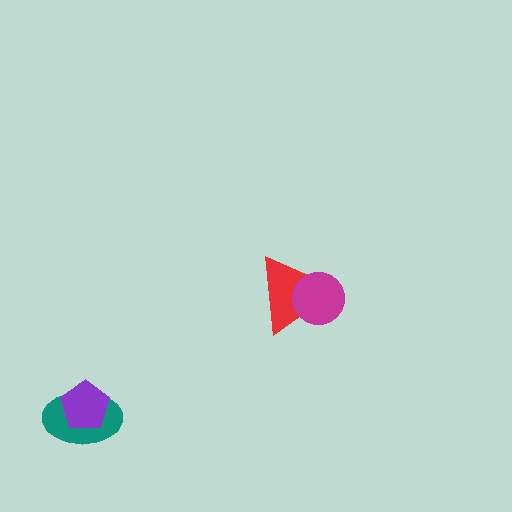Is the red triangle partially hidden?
Yes, it is partially covered by another shape.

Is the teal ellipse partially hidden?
Yes, it is partially covered by another shape.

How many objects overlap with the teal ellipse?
1 object overlaps with the teal ellipse.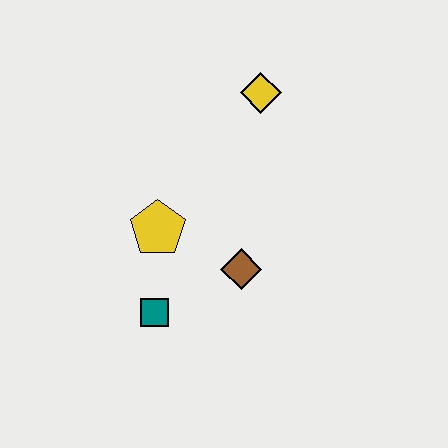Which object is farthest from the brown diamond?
The yellow diamond is farthest from the brown diamond.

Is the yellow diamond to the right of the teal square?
Yes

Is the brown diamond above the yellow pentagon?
No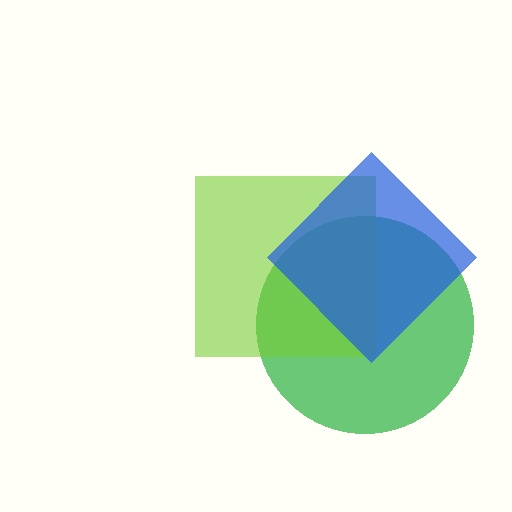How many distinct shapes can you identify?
There are 3 distinct shapes: a green circle, a lime square, a blue diamond.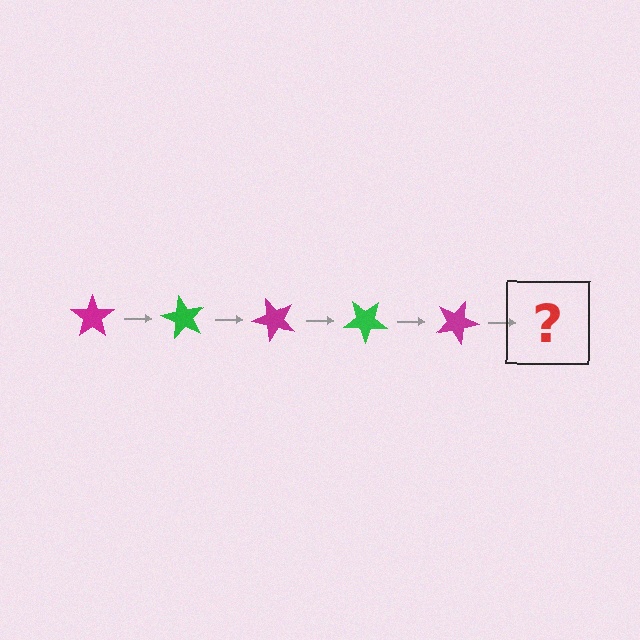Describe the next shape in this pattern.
It should be a green star, rotated 300 degrees from the start.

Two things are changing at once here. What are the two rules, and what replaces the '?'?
The two rules are that it rotates 60 degrees each step and the color cycles through magenta and green. The '?' should be a green star, rotated 300 degrees from the start.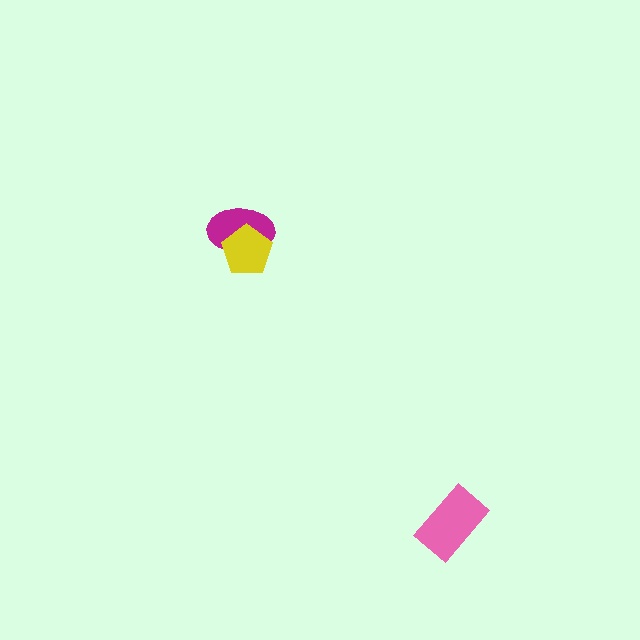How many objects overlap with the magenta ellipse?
1 object overlaps with the magenta ellipse.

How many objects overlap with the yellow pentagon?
1 object overlaps with the yellow pentagon.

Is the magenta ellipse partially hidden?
Yes, it is partially covered by another shape.